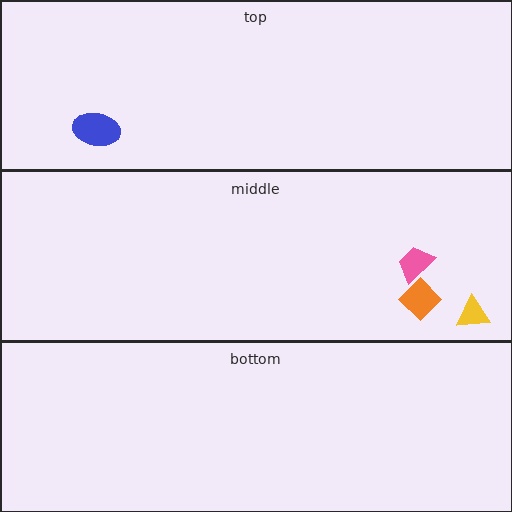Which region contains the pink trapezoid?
The middle region.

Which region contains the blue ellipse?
The top region.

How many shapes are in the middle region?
3.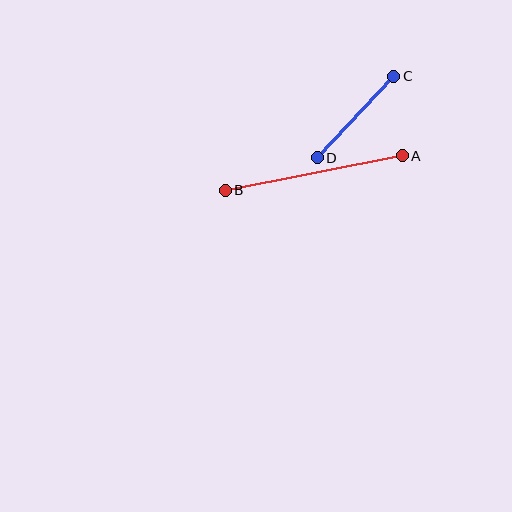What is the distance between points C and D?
The distance is approximately 112 pixels.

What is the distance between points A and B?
The distance is approximately 180 pixels.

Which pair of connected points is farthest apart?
Points A and B are farthest apart.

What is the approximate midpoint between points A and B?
The midpoint is at approximately (314, 173) pixels.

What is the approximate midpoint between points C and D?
The midpoint is at approximately (356, 117) pixels.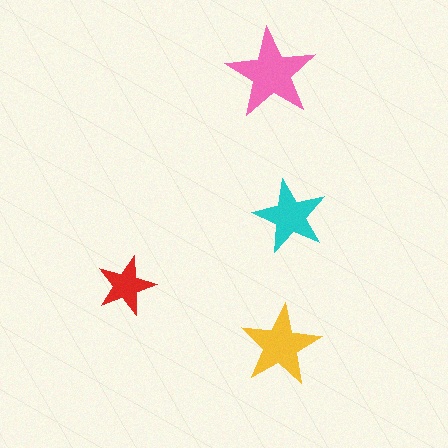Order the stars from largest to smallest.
the pink one, the yellow one, the cyan one, the red one.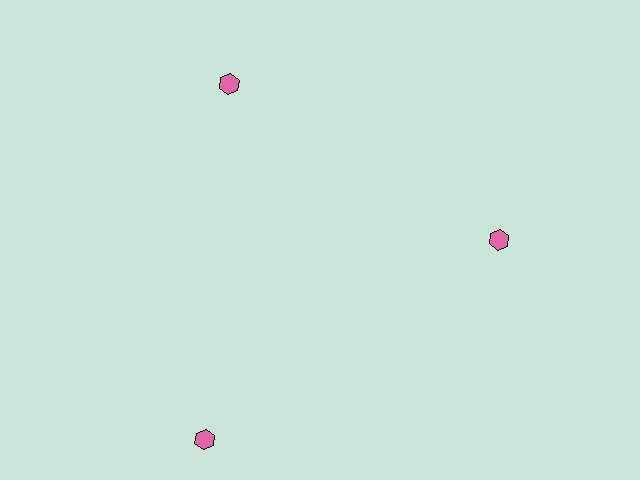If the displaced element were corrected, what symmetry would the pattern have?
It would have 3-fold rotational symmetry — the pattern would map onto itself every 120 degrees.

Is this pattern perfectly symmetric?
No. The 3 pink hexagons are arranged in a ring, but one element near the 7 o'clock position is pushed outward from the center, breaking the 3-fold rotational symmetry.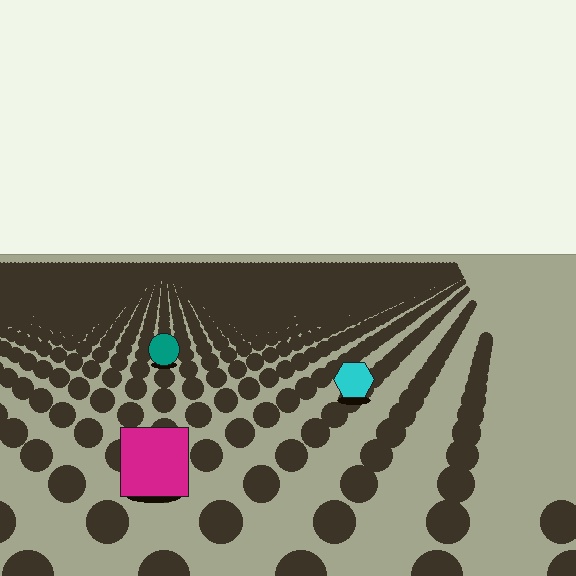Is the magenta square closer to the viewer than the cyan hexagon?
Yes. The magenta square is closer — you can tell from the texture gradient: the ground texture is coarser near it.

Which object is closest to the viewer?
The magenta square is closest. The texture marks near it are larger and more spread out.